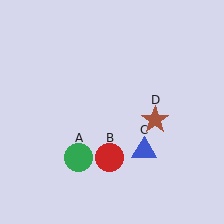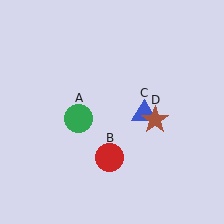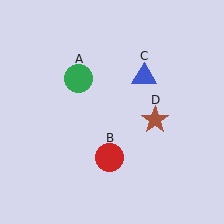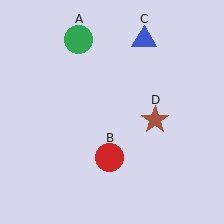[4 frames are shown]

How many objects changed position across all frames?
2 objects changed position: green circle (object A), blue triangle (object C).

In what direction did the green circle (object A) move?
The green circle (object A) moved up.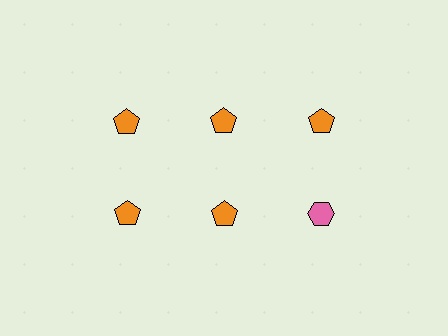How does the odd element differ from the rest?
It differs in both color (pink instead of orange) and shape (hexagon instead of pentagon).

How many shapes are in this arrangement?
There are 6 shapes arranged in a grid pattern.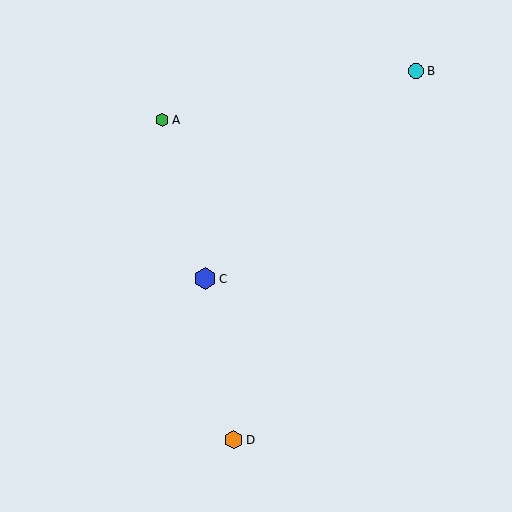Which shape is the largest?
The blue hexagon (labeled C) is the largest.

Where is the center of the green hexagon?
The center of the green hexagon is at (162, 120).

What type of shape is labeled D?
Shape D is an orange hexagon.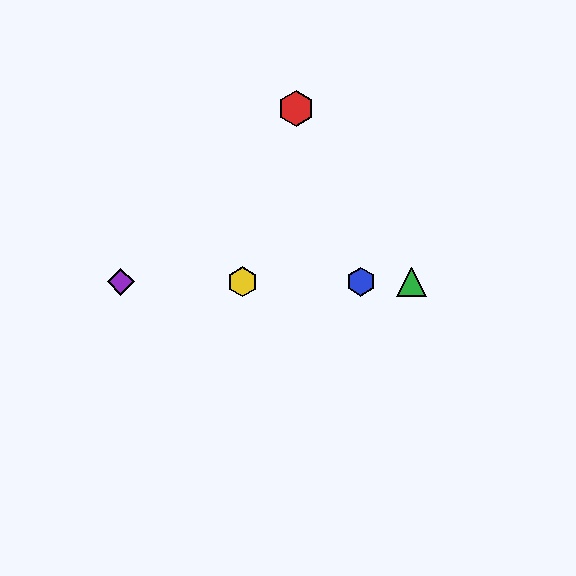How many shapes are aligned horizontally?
4 shapes (the blue hexagon, the green triangle, the yellow hexagon, the purple diamond) are aligned horizontally.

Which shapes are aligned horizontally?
The blue hexagon, the green triangle, the yellow hexagon, the purple diamond are aligned horizontally.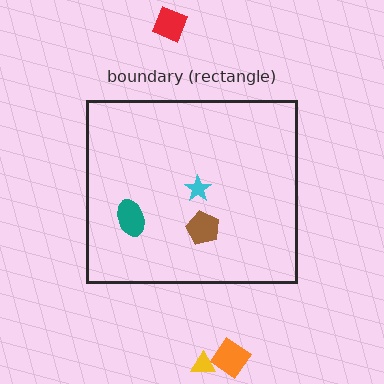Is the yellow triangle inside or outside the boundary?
Outside.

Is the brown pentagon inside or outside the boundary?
Inside.